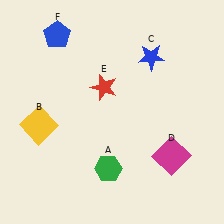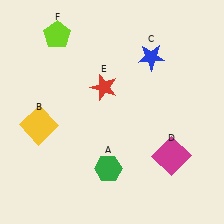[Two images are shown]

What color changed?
The pentagon (F) changed from blue in Image 1 to lime in Image 2.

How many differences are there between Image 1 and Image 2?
There is 1 difference between the two images.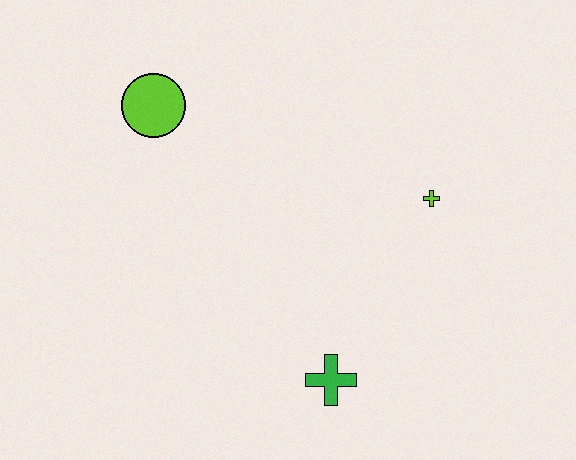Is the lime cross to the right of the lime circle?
Yes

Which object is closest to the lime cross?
The green cross is closest to the lime cross.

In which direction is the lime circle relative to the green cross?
The lime circle is above the green cross.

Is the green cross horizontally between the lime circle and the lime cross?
Yes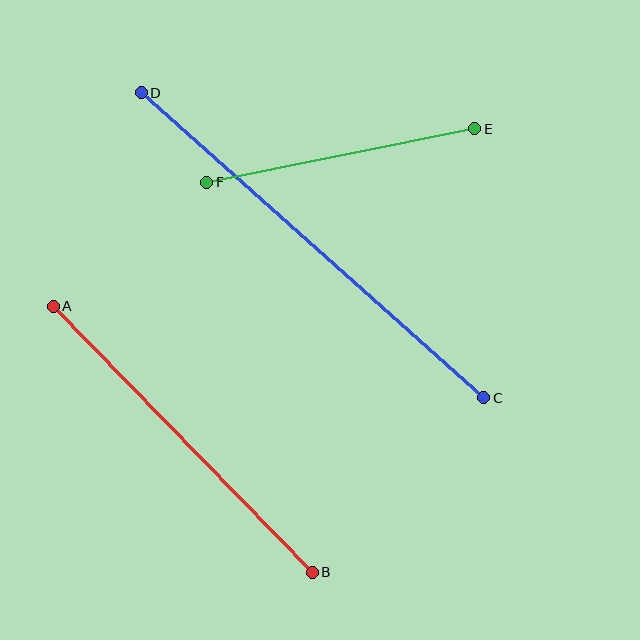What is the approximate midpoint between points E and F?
The midpoint is at approximately (341, 155) pixels.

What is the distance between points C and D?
The distance is approximately 458 pixels.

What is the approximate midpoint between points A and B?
The midpoint is at approximately (183, 439) pixels.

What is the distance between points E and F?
The distance is approximately 274 pixels.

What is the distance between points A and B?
The distance is approximately 372 pixels.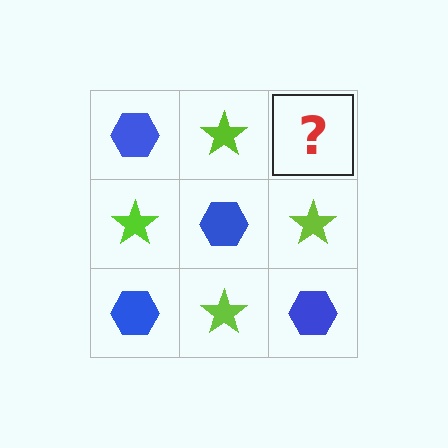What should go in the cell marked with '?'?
The missing cell should contain a blue hexagon.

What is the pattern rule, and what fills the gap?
The rule is that it alternates blue hexagon and lime star in a checkerboard pattern. The gap should be filled with a blue hexagon.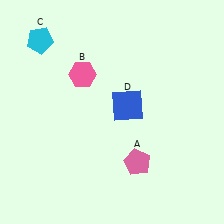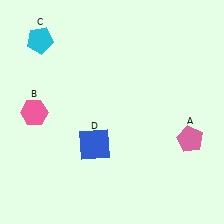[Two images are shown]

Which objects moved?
The objects that moved are: the pink pentagon (A), the pink hexagon (B), the blue square (D).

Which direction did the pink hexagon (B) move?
The pink hexagon (B) moved left.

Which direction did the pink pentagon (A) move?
The pink pentagon (A) moved right.